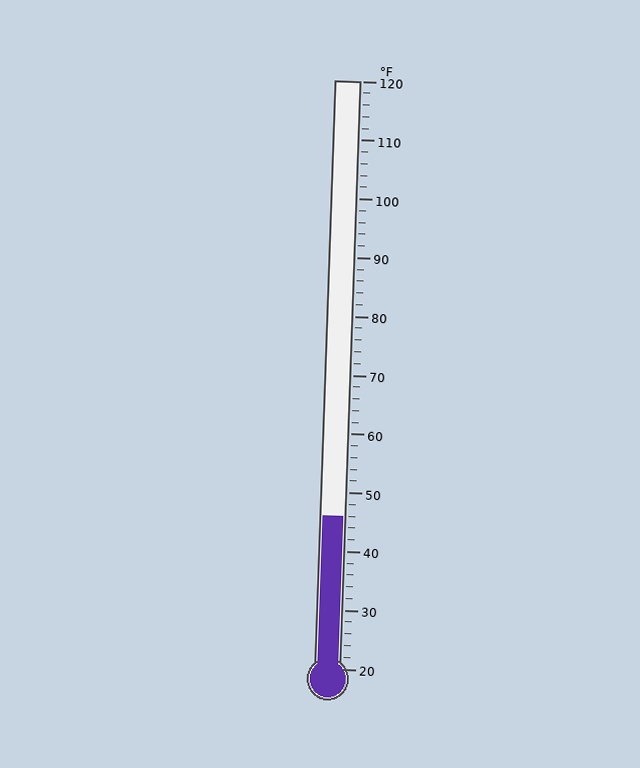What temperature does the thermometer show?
The thermometer shows approximately 46°F.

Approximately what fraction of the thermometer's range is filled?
The thermometer is filled to approximately 25% of its range.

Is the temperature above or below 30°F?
The temperature is above 30°F.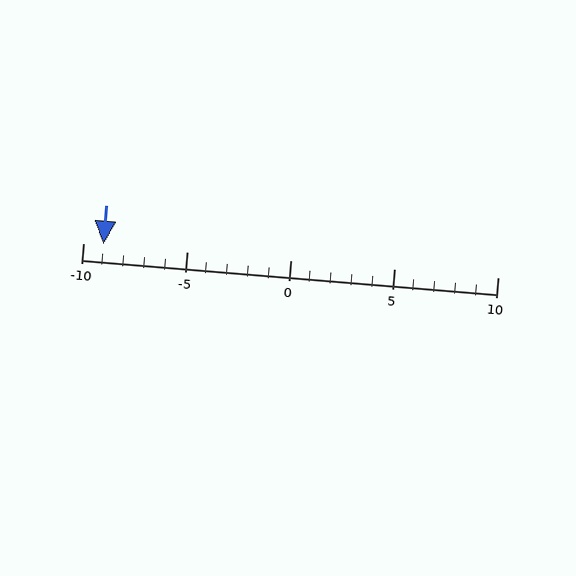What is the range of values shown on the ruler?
The ruler shows values from -10 to 10.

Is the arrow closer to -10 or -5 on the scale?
The arrow is closer to -10.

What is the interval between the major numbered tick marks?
The major tick marks are spaced 5 units apart.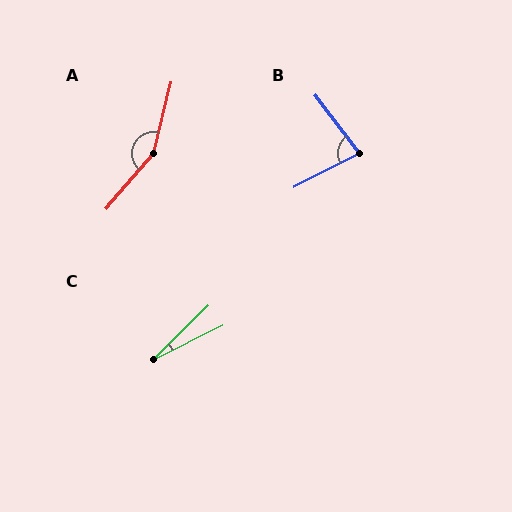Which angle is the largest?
A, at approximately 153 degrees.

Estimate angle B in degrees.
Approximately 80 degrees.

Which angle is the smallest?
C, at approximately 18 degrees.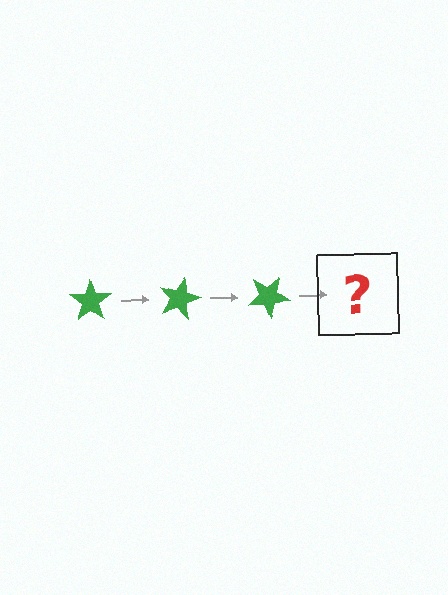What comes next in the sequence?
The next element should be a green star rotated 45 degrees.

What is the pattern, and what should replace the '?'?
The pattern is that the star rotates 15 degrees each step. The '?' should be a green star rotated 45 degrees.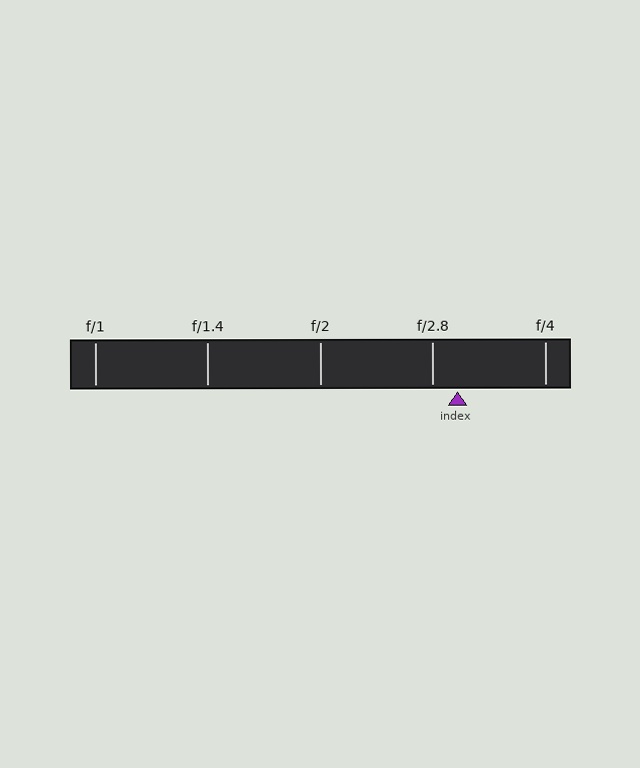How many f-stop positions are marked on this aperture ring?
There are 5 f-stop positions marked.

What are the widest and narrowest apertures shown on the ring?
The widest aperture shown is f/1 and the narrowest is f/4.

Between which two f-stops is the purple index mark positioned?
The index mark is between f/2.8 and f/4.